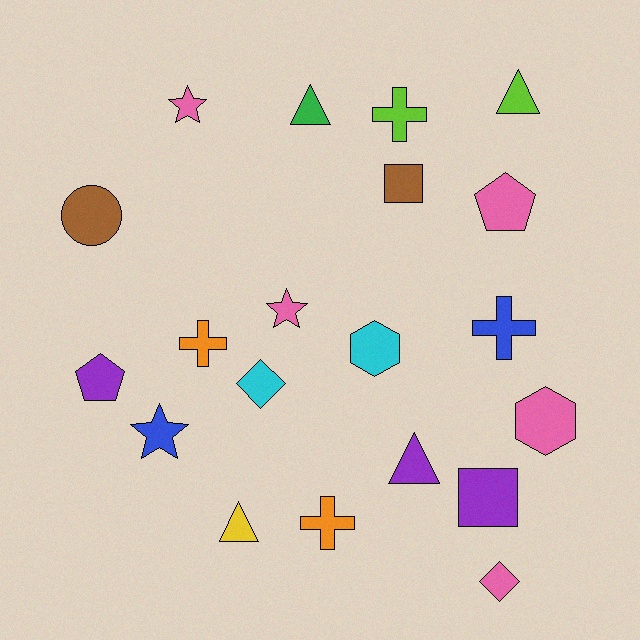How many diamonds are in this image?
There are 2 diamonds.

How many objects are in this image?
There are 20 objects.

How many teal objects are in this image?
There are no teal objects.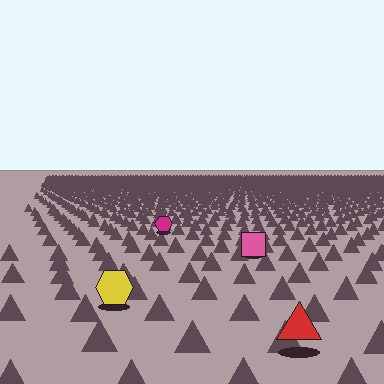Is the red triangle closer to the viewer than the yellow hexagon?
Yes. The red triangle is closer — you can tell from the texture gradient: the ground texture is coarser near it.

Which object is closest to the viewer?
The red triangle is closest. The texture marks near it are larger and more spread out.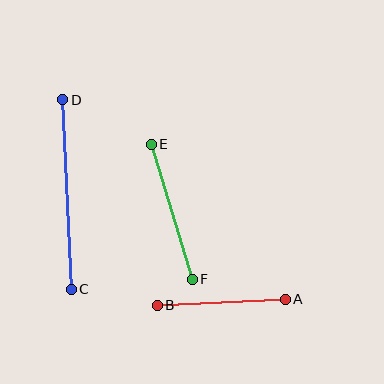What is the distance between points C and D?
The distance is approximately 190 pixels.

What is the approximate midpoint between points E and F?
The midpoint is at approximately (172, 212) pixels.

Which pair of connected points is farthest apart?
Points C and D are farthest apart.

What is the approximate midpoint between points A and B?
The midpoint is at approximately (221, 302) pixels.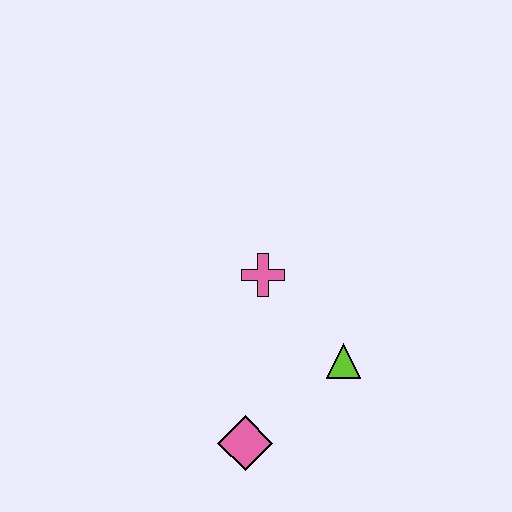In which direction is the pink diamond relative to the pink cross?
The pink diamond is below the pink cross.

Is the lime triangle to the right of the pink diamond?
Yes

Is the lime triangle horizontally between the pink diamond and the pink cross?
No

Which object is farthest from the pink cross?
The pink diamond is farthest from the pink cross.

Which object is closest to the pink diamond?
The lime triangle is closest to the pink diamond.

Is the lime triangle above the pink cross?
No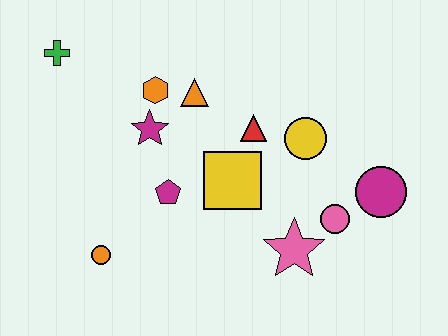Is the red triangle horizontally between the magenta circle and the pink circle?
No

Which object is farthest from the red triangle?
The green cross is farthest from the red triangle.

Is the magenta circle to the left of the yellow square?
No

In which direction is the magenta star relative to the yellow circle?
The magenta star is to the left of the yellow circle.